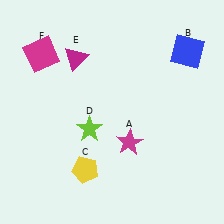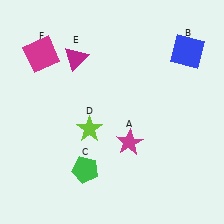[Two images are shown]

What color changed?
The pentagon (C) changed from yellow in Image 1 to green in Image 2.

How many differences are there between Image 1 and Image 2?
There is 1 difference between the two images.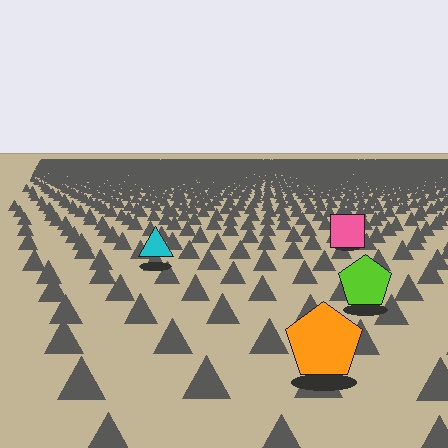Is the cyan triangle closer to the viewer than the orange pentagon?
No. The orange pentagon is closer — you can tell from the texture gradient: the ground texture is coarser near it.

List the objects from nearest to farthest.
From nearest to farthest: the orange pentagon, the lime pentagon, the cyan triangle, the pink square.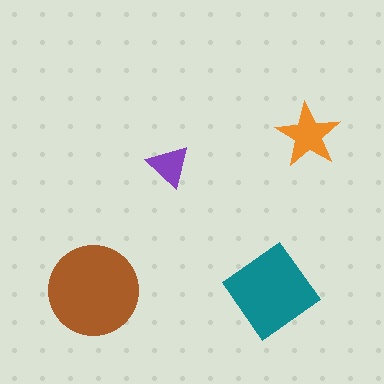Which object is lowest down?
The teal diamond is bottommost.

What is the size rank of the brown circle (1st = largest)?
1st.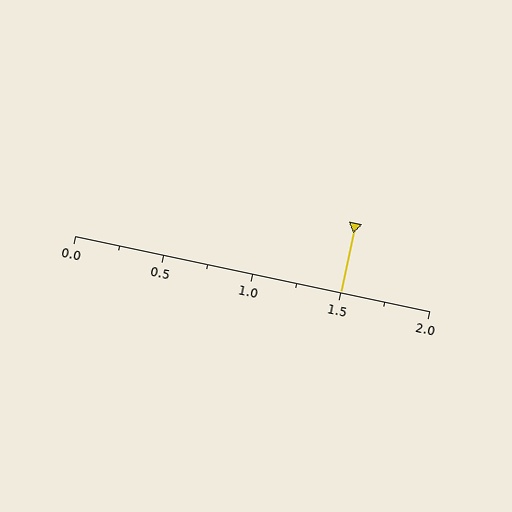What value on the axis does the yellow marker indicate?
The marker indicates approximately 1.5.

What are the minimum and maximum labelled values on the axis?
The axis runs from 0.0 to 2.0.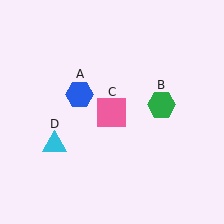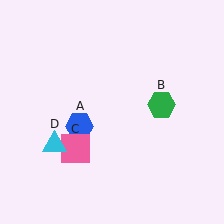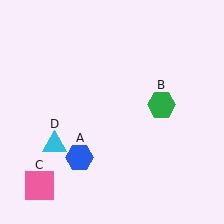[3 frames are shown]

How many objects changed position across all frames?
2 objects changed position: blue hexagon (object A), pink square (object C).